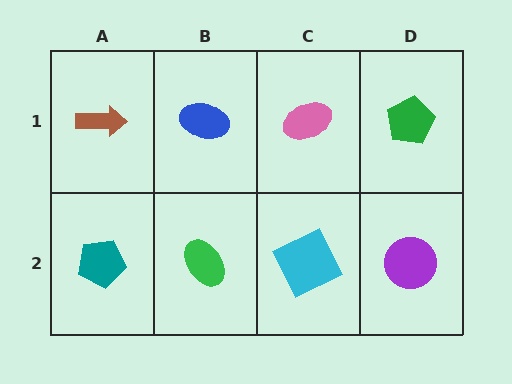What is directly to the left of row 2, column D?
A cyan square.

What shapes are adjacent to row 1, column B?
A green ellipse (row 2, column B), a brown arrow (row 1, column A), a pink ellipse (row 1, column C).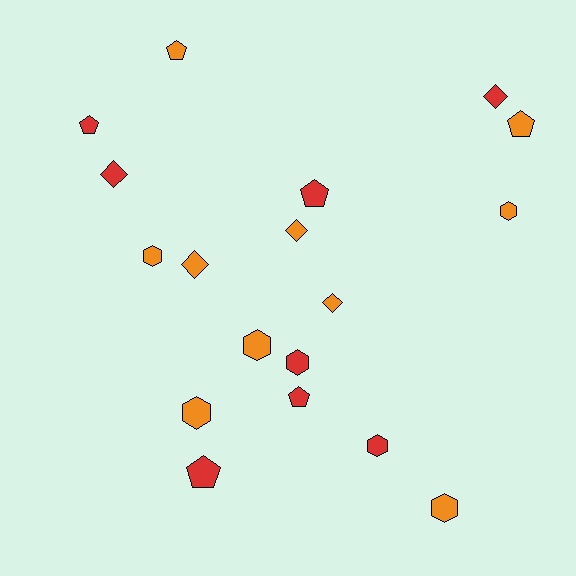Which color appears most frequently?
Orange, with 10 objects.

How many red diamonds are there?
There are 2 red diamonds.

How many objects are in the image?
There are 18 objects.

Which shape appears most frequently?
Hexagon, with 7 objects.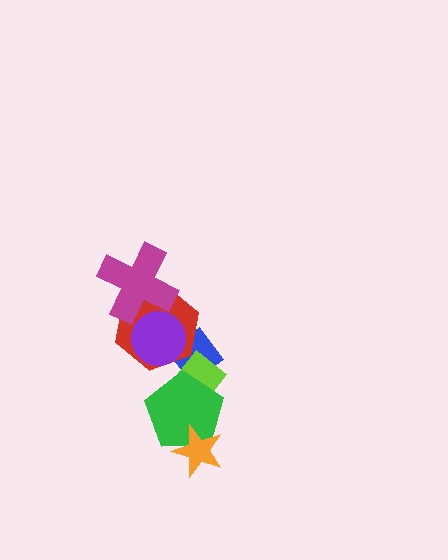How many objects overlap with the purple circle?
3 objects overlap with the purple circle.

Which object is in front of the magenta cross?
The purple circle is in front of the magenta cross.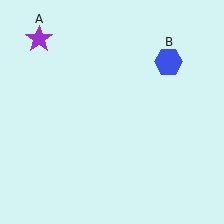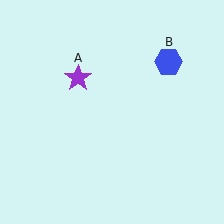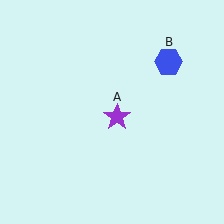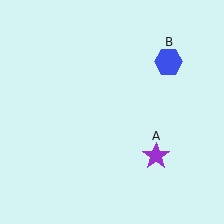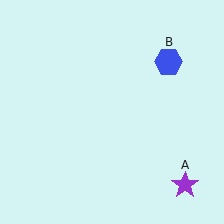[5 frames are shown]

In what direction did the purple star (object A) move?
The purple star (object A) moved down and to the right.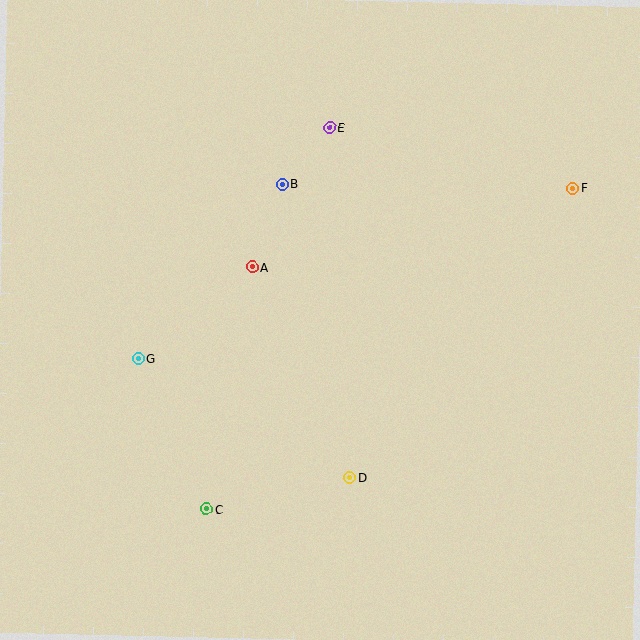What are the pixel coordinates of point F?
Point F is at (573, 188).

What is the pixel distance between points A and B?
The distance between A and B is 88 pixels.